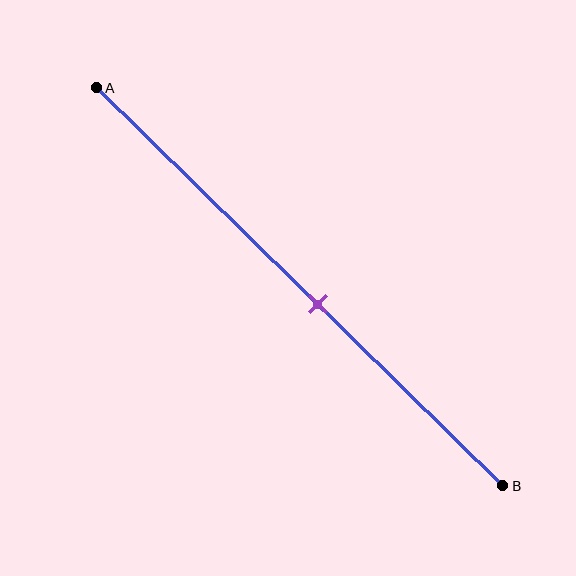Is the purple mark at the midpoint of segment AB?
No, the mark is at about 55% from A, not at the 50% midpoint.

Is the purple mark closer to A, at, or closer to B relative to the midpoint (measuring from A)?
The purple mark is closer to point B than the midpoint of segment AB.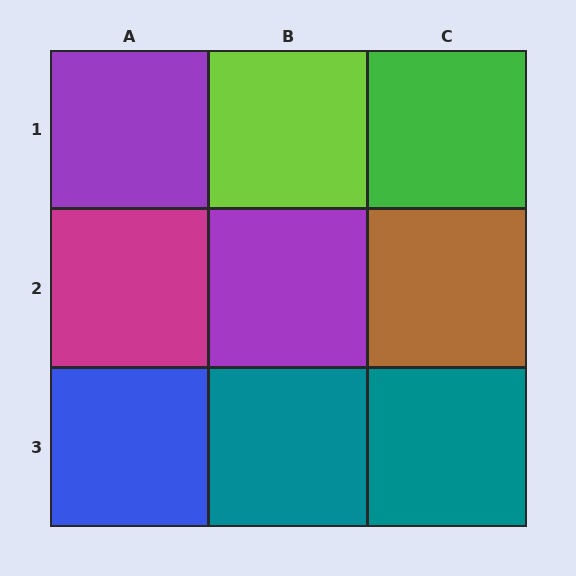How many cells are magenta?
1 cell is magenta.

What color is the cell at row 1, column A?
Purple.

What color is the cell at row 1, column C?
Green.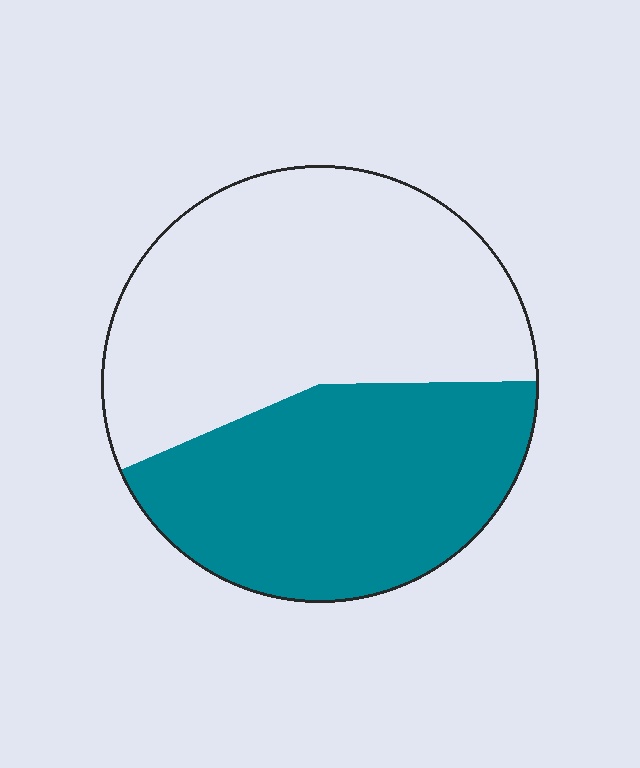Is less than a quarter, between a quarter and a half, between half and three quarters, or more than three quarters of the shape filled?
Between a quarter and a half.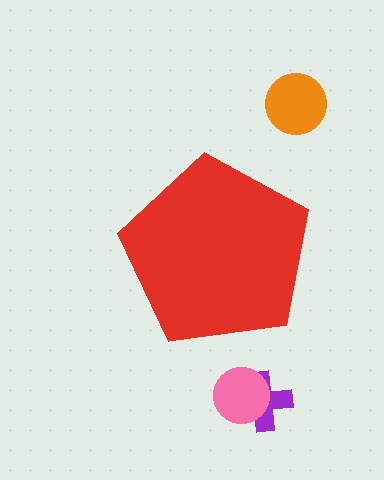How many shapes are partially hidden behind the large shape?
0 shapes are partially hidden.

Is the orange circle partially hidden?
No, the orange circle is fully visible.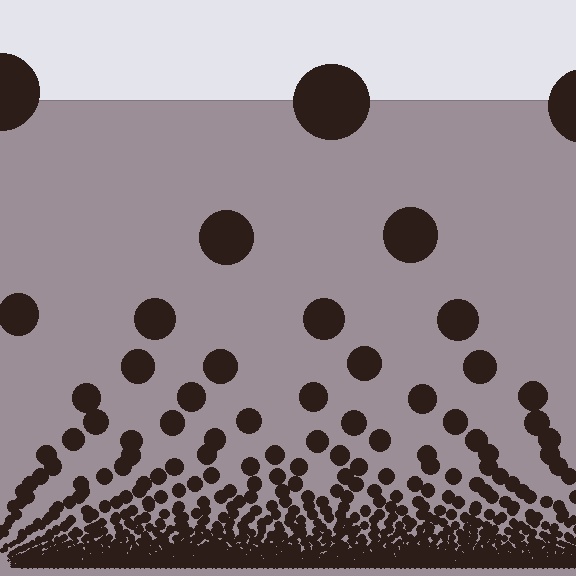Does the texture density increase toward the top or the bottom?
Density increases toward the bottom.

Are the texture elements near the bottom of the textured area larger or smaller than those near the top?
Smaller. The gradient is inverted — elements near the bottom are smaller and denser.